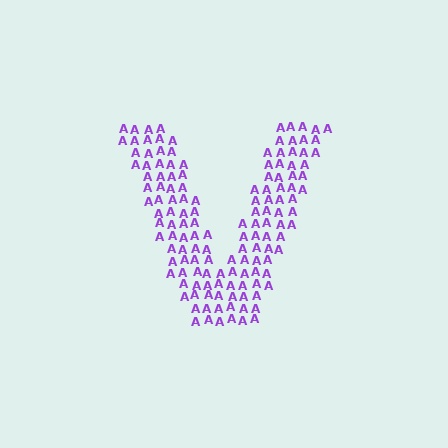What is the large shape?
The large shape is the letter V.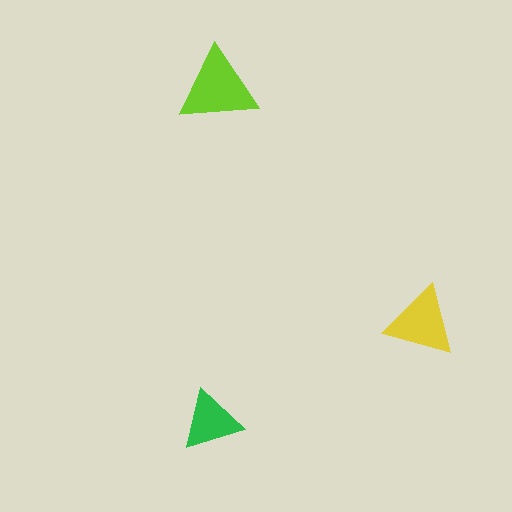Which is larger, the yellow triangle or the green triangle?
The yellow one.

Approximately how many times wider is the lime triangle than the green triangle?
About 1.5 times wider.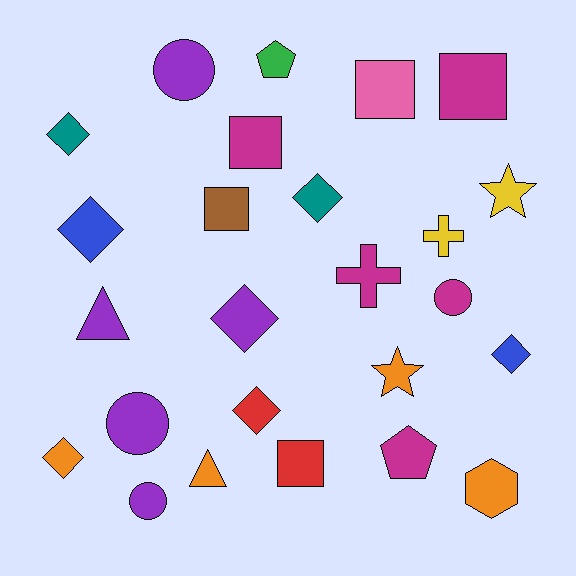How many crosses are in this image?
There are 2 crosses.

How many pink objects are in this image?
There is 1 pink object.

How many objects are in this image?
There are 25 objects.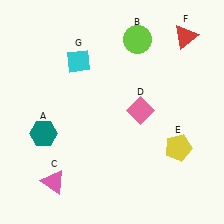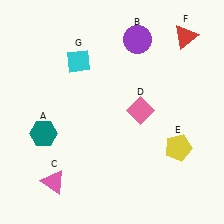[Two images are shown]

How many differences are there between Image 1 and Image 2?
There is 1 difference between the two images.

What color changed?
The circle (B) changed from lime in Image 1 to purple in Image 2.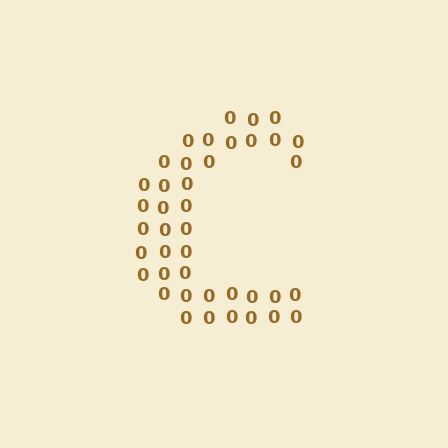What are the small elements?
The small elements are digit 0's.